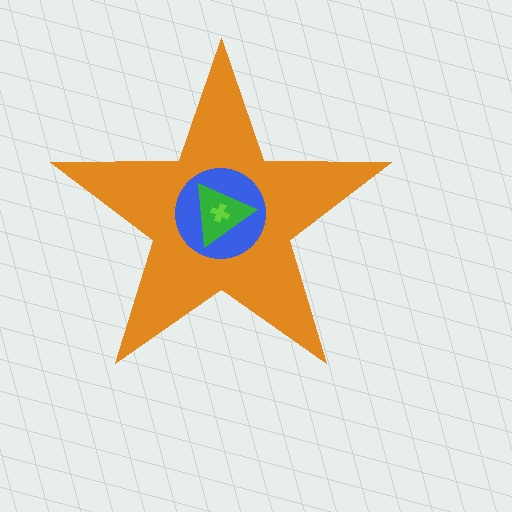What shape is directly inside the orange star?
The blue circle.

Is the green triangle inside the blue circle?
Yes.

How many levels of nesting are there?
4.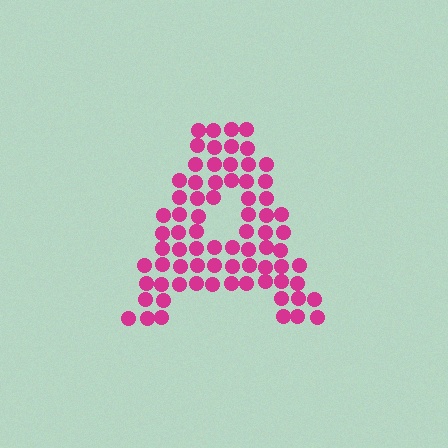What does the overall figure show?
The overall figure shows the letter A.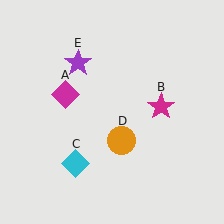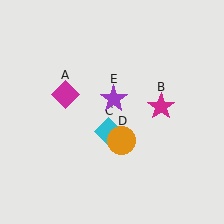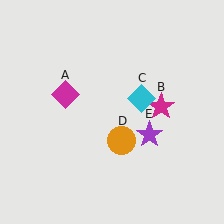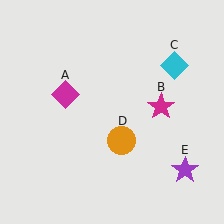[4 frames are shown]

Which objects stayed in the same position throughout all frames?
Magenta diamond (object A) and magenta star (object B) and orange circle (object D) remained stationary.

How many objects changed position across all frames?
2 objects changed position: cyan diamond (object C), purple star (object E).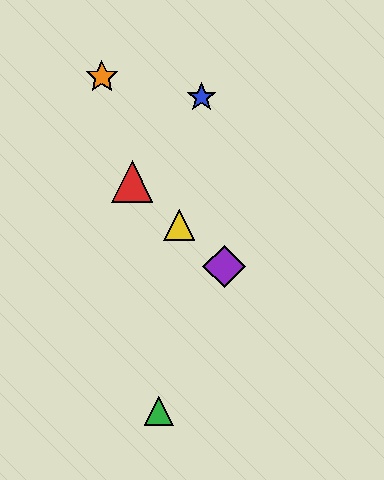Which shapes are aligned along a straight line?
The red triangle, the yellow triangle, the purple diamond are aligned along a straight line.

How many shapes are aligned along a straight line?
3 shapes (the red triangle, the yellow triangle, the purple diamond) are aligned along a straight line.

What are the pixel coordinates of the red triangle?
The red triangle is at (132, 182).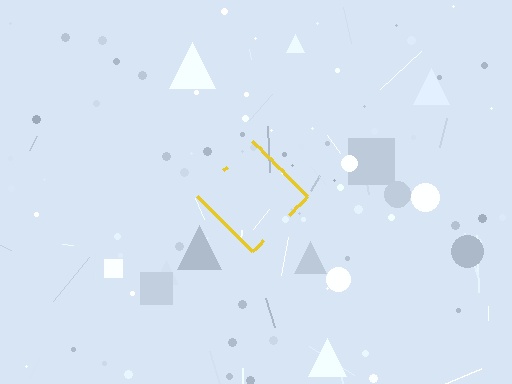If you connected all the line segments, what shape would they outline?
They would outline a diamond.